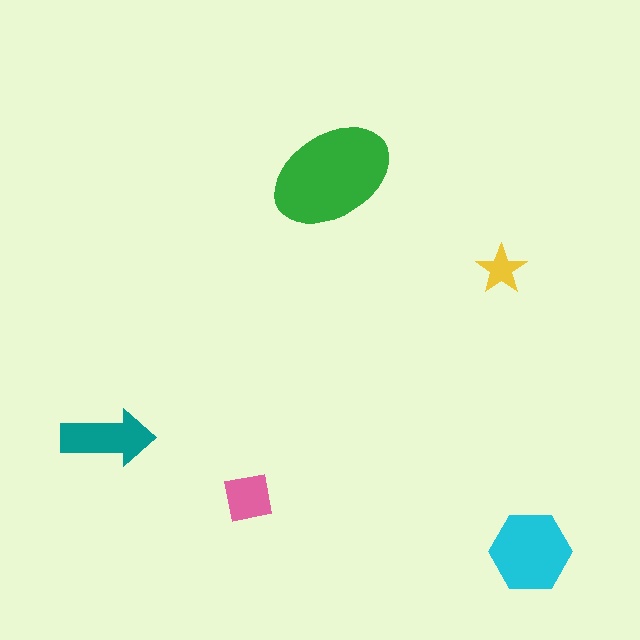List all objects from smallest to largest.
The yellow star, the pink square, the teal arrow, the cyan hexagon, the green ellipse.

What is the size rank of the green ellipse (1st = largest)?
1st.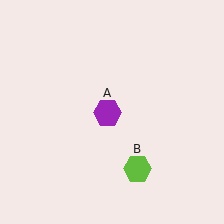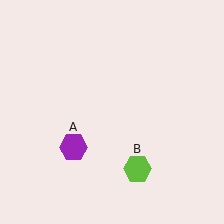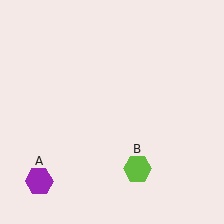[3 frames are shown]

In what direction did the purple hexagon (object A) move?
The purple hexagon (object A) moved down and to the left.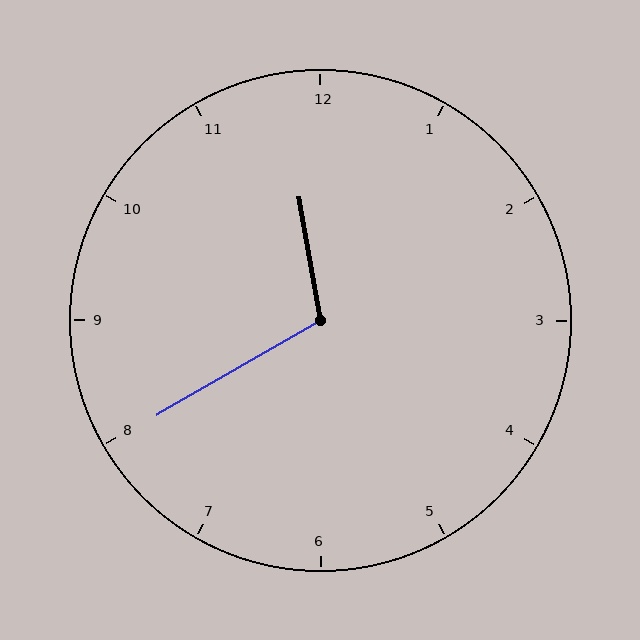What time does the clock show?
11:40.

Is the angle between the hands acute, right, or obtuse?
It is obtuse.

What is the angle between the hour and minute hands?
Approximately 110 degrees.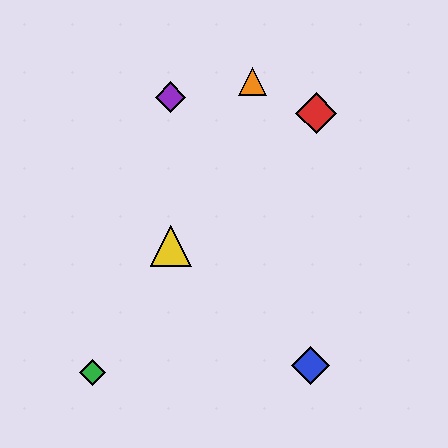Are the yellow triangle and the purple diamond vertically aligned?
Yes, both are at x≈171.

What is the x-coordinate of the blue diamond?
The blue diamond is at x≈311.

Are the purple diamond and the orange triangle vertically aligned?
No, the purple diamond is at x≈171 and the orange triangle is at x≈252.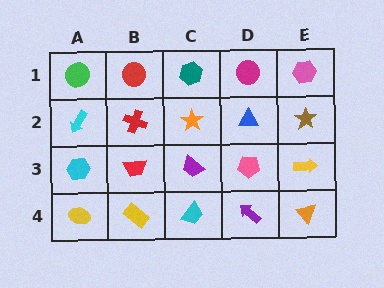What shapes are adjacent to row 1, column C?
An orange star (row 2, column C), a red circle (row 1, column B), a magenta circle (row 1, column D).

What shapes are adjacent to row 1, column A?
A cyan arrow (row 2, column A), a red circle (row 1, column B).